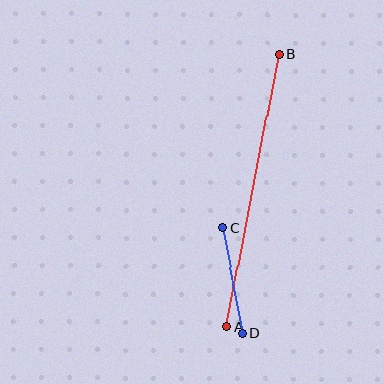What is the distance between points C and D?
The distance is approximately 107 pixels.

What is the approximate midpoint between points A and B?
The midpoint is at approximately (253, 191) pixels.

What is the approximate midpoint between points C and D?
The midpoint is at approximately (232, 281) pixels.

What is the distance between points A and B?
The distance is approximately 278 pixels.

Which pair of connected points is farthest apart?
Points A and B are farthest apart.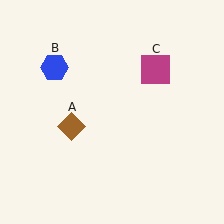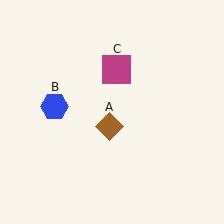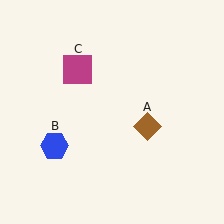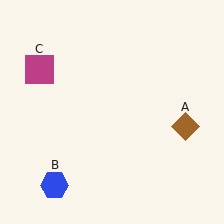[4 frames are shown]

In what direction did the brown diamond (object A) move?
The brown diamond (object A) moved right.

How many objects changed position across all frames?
3 objects changed position: brown diamond (object A), blue hexagon (object B), magenta square (object C).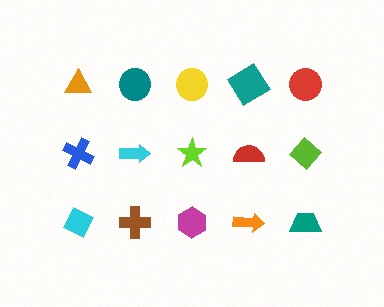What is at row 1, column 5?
A red circle.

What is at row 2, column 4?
A red semicircle.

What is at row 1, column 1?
An orange triangle.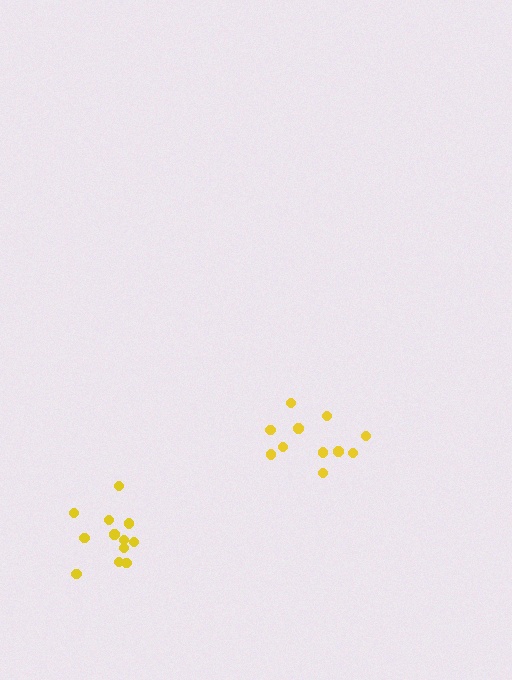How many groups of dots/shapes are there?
There are 2 groups.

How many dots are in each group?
Group 1: 12 dots, Group 2: 11 dots (23 total).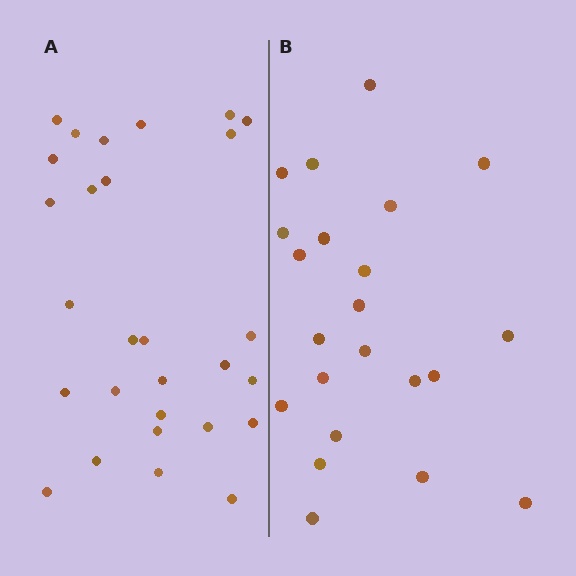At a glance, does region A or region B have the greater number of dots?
Region A (the left region) has more dots.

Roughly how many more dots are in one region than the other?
Region A has about 6 more dots than region B.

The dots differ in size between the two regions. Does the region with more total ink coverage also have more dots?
No. Region B has more total ink coverage because its dots are larger, but region A actually contains more individual dots. Total area can be misleading — the number of items is what matters here.